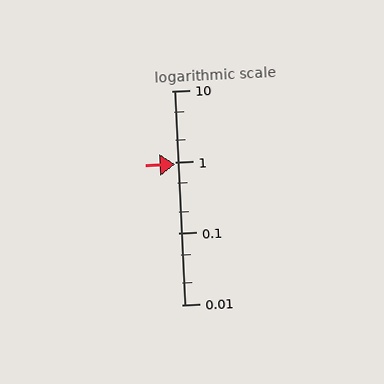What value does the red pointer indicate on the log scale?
The pointer indicates approximately 0.92.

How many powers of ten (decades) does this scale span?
The scale spans 3 decades, from 0.01 to 10.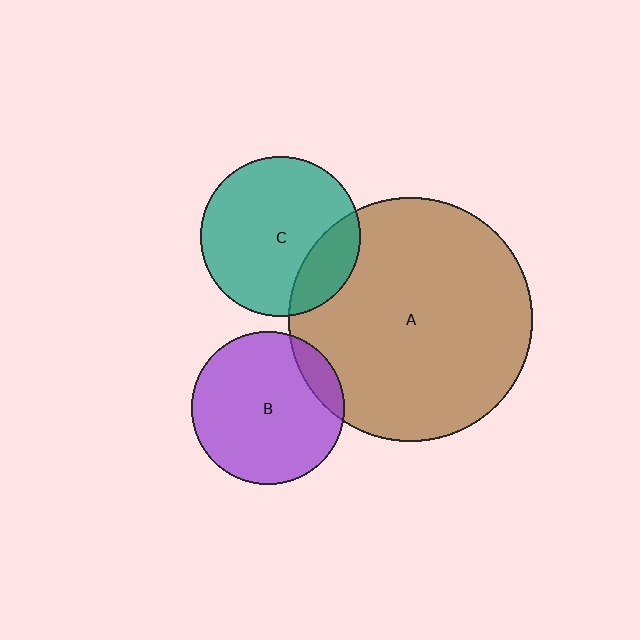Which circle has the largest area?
Circle A (brown).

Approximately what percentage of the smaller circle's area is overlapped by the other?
Approximately 10%.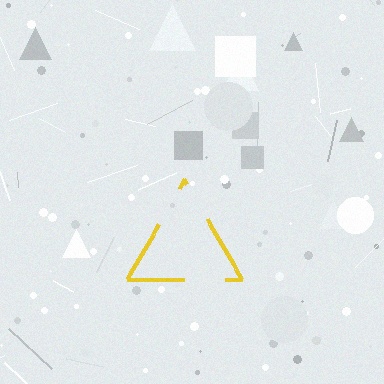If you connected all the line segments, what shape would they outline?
They would outline a triangle.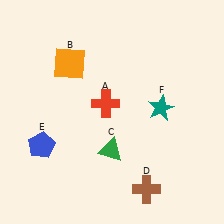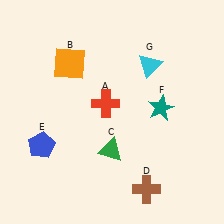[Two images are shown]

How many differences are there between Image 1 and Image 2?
There is 1 difference between the two images.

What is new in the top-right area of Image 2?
A cyan triangle (G) was added in the top-right area of Image 2.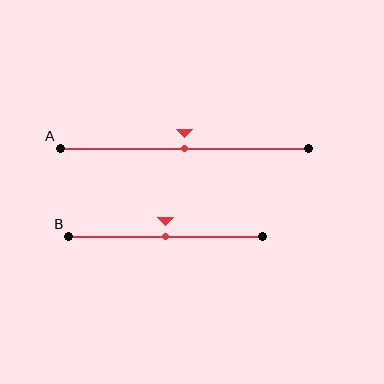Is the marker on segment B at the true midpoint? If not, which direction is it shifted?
Yes, the marker on segment B is at the true midpoint.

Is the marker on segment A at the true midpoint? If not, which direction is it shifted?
Yes, the marker on segment A is at the true midpoint.